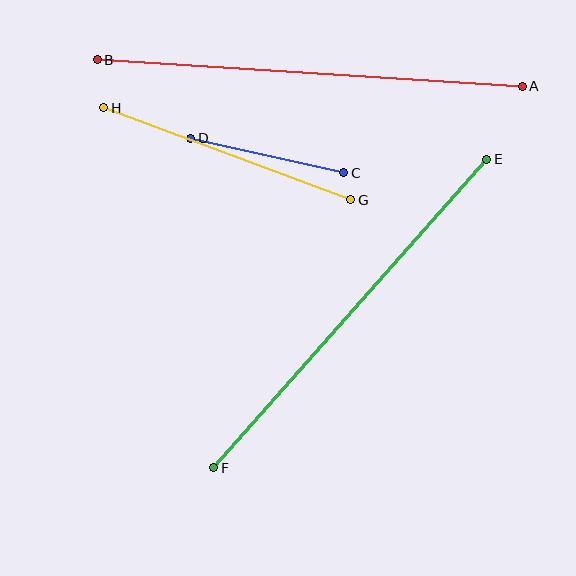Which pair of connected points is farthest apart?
Points A and B are farthest apart.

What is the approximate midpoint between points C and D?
The midpoint is at approximately (267, 155) pixels.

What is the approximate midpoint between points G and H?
The midpoint is at approximately (227, 154) pixels.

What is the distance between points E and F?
The distance is approximately 412 pixels.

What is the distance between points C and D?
The distance is approximately 157 pixels.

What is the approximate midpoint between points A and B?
The midpoint is at approximately (310, 73) pixels.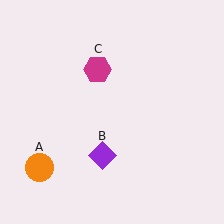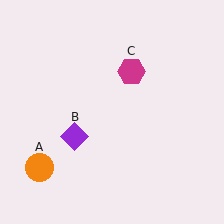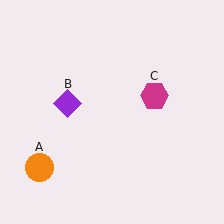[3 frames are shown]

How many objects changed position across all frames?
2 objects changed position: purple diamond (object B), magenta hexagon (object C).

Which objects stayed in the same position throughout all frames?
Orange circle (object A) remained stationary.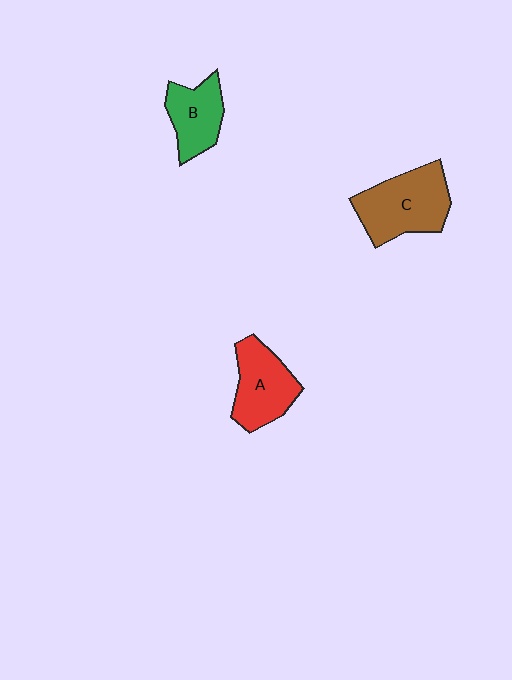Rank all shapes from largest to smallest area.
From largest to smallest: C (brown), A (red), B (green).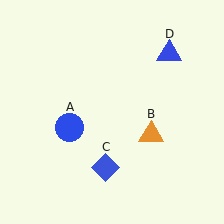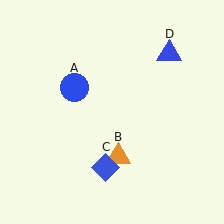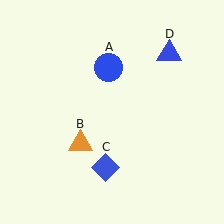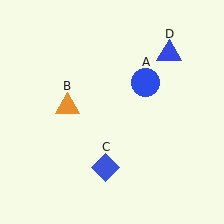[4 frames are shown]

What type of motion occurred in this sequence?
The blue circle (object A), orange triangle (object B) rotated clockwise around the center of the scene.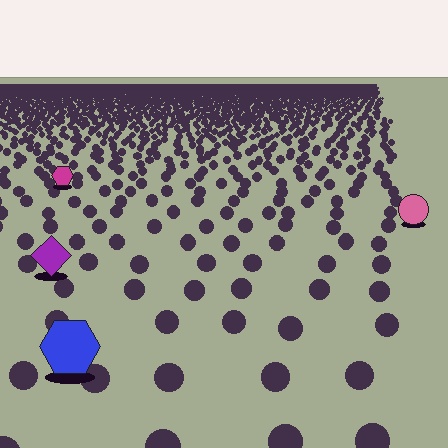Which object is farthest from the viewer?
The magenta hexagon is farthest from the viewer. It appears smaller and the ground texture around it is denser.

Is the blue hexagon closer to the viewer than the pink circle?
Yes. The blue hexagon is closer — you can tell from the texture gradient: the ground texture is coarser near it.